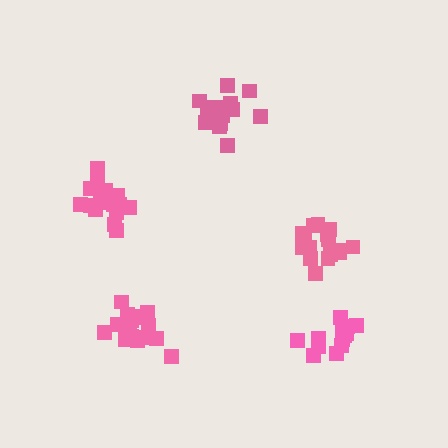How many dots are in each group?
Group 1: 16 dots, Group 2: 17 dots, Group 3: 16 dots, Group 4: 17 dots, Group 5: 15 dots (81 total).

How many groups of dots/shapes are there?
There are 5 groups.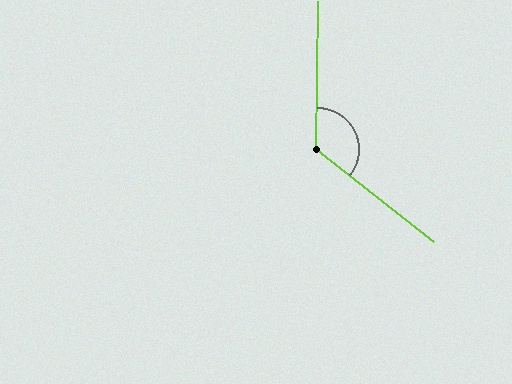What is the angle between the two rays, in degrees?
Approximately 128 degrees.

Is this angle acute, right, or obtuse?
It is obtuse.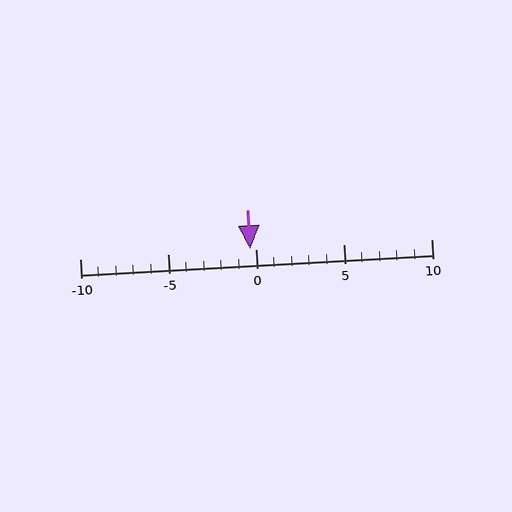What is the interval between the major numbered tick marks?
The major tick marks are spaced 5 units apart.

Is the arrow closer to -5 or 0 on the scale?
The arrow is closer to 0.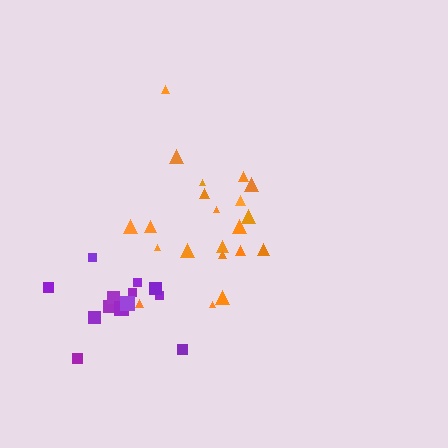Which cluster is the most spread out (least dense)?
Orange.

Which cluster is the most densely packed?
Purple.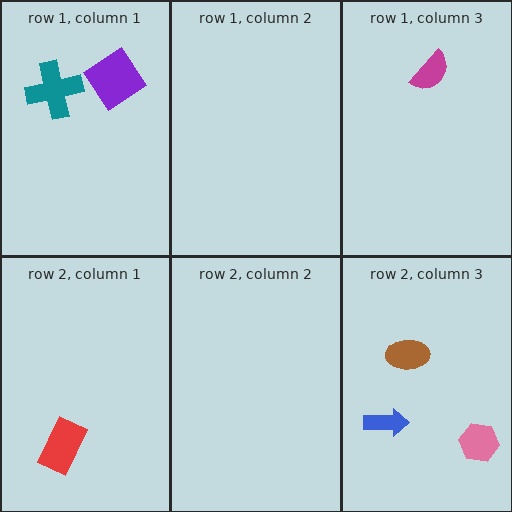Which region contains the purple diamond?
The row 1, column 1 region.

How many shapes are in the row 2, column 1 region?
1.